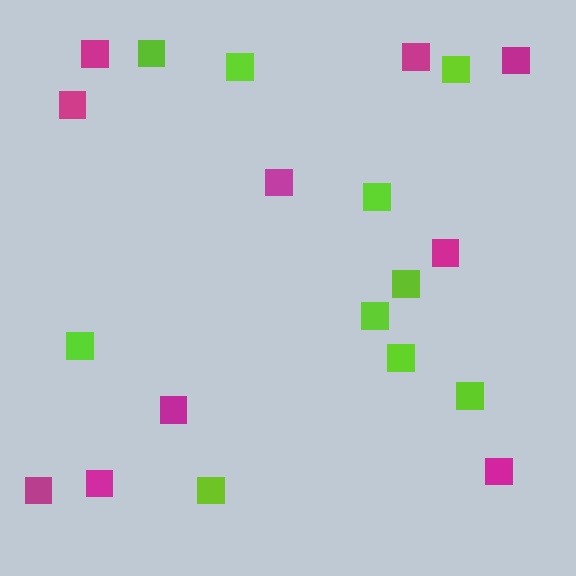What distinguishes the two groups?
There are 2 groups: one group of lime squares (10) and one group of magenta squares (10).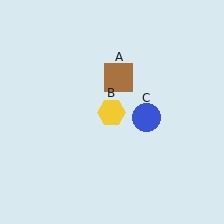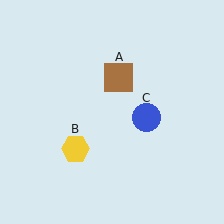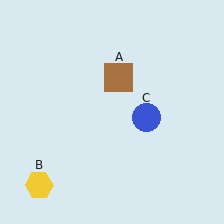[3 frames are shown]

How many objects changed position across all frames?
1 object changed position: yellow hexagon (object B).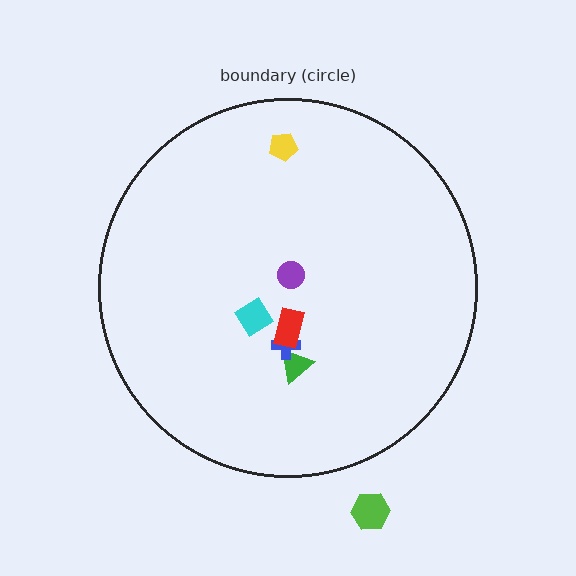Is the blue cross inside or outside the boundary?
Inside.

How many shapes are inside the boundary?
6 inside, 1 outside.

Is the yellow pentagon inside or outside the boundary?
Inside.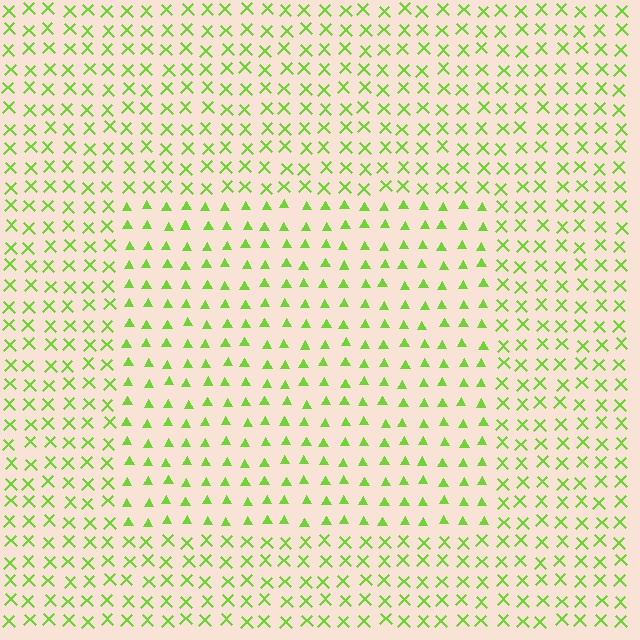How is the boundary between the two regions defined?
The boundary is defined by a change in element shape: triangles inside vs. X marks outside. All elements share the same color and spacing.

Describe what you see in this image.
The image is filled with small lime elements arranged in a uniform grid. A rectangle-shaped region contains triangles, while the surrounding area contains X marks. The boundary is defined purely by the change in element shape.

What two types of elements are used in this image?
The image uses triangles inside the rectangle region and X marks outside it.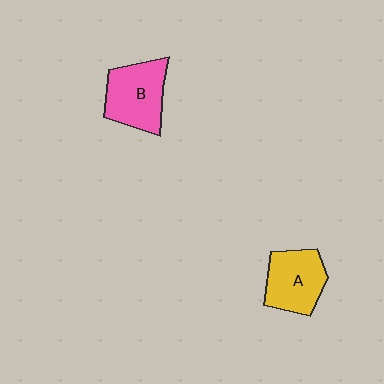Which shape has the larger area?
Shape B (pink).